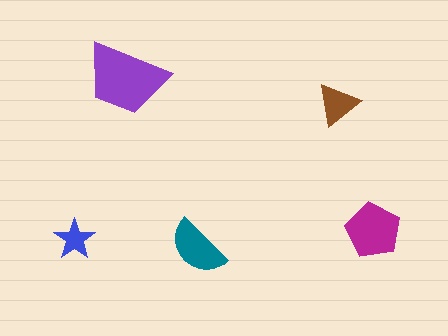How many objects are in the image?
There are 5 objects in the image.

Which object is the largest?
The purple trapezoid.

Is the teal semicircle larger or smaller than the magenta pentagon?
Smaller.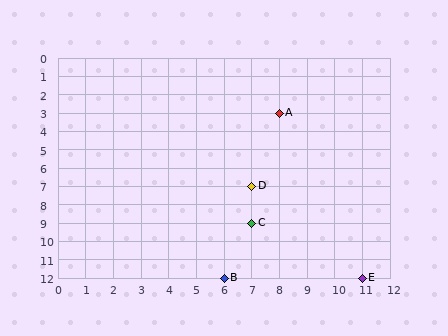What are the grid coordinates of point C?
Point C is at grid coordinates (7, 9).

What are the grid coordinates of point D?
Point D is at grid coordinates (7, 7).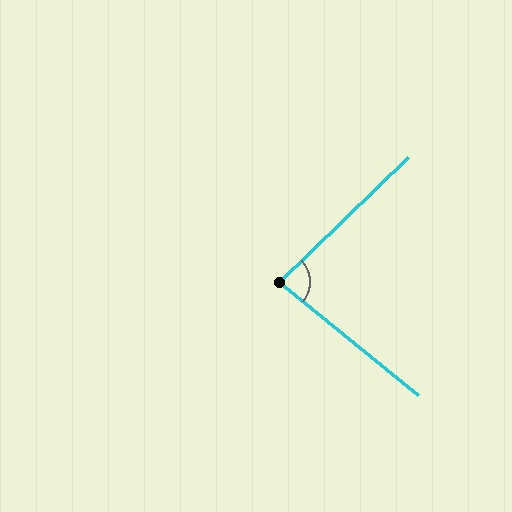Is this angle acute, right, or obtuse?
It is acute.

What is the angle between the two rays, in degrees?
Approximately 83 degrees.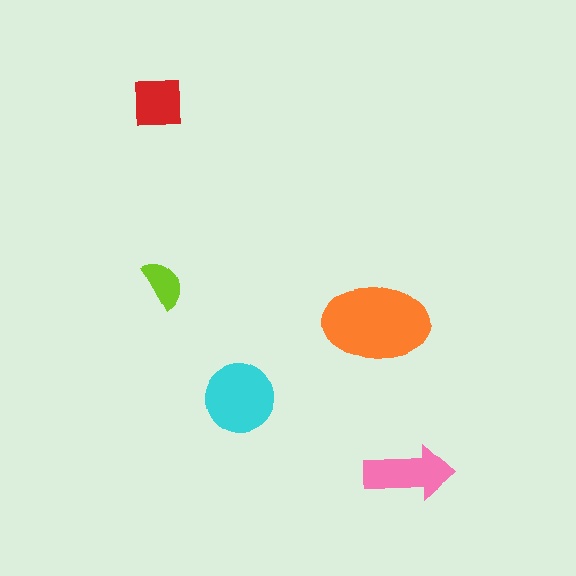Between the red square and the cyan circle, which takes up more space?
The cyan circle.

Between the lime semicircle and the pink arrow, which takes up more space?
The pink arrow.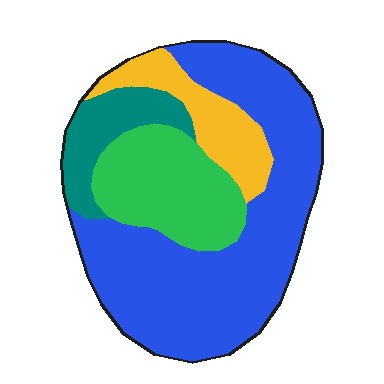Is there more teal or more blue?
Blue.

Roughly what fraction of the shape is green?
Green covers 21% of the shape.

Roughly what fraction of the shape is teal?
Teal takes up less than a quarter of the shape.